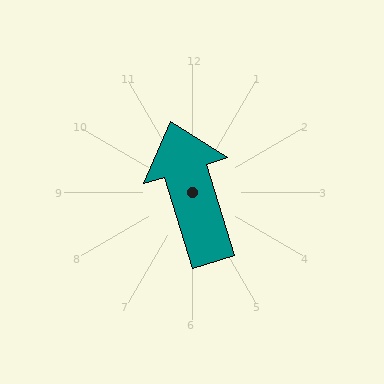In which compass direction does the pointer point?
North.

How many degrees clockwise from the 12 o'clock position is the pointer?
Approximately 343 degrees.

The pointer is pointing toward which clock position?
Roughly 11 o'clock.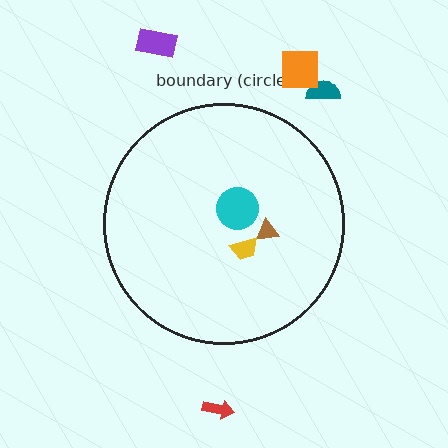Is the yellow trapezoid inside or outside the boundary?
Inside.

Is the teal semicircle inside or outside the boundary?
Outside.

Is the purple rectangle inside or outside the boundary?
Outside.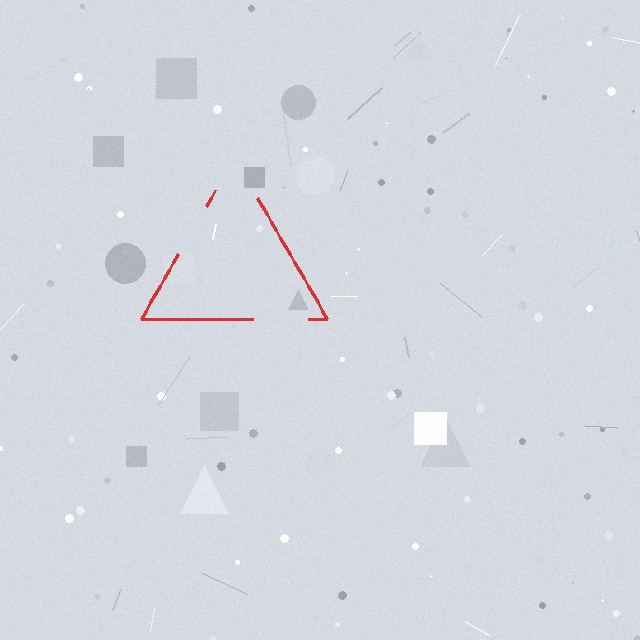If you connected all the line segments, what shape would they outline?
They would outline a triangle.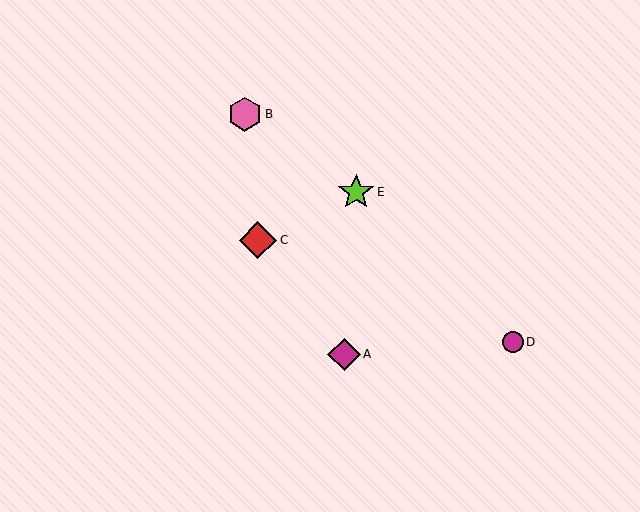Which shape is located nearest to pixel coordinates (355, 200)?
The lime star (labeled E) at (356, 192) is nearest to that location.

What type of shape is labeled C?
Shape C is a red diamond.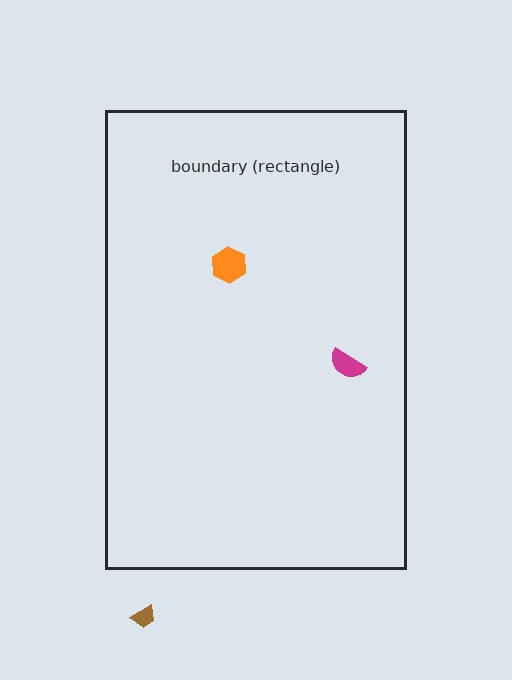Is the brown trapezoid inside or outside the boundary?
Outside.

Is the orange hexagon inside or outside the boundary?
Inside.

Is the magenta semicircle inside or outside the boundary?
Inside.